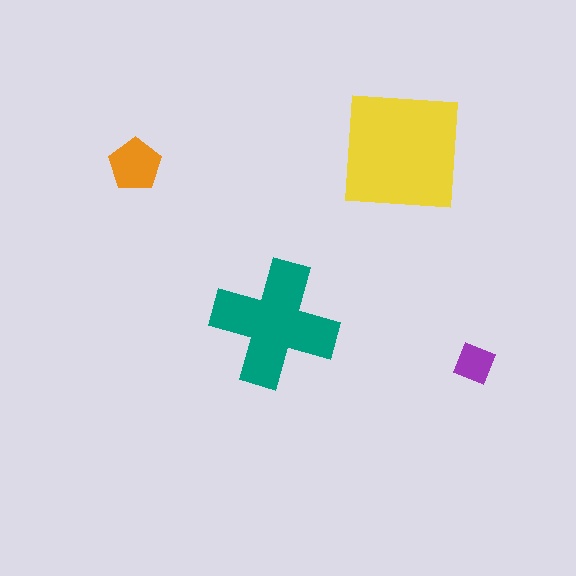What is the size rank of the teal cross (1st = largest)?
2nd.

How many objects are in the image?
There are 4 objects in the image.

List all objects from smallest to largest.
The purple diamond, the orange pentagon, the teal cross, the yellow square.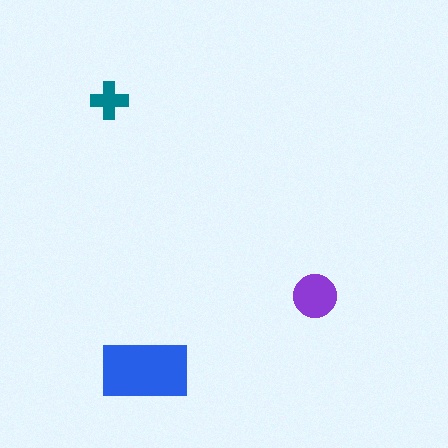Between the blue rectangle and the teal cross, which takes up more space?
The blue rectangle.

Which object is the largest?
The blue rectangle.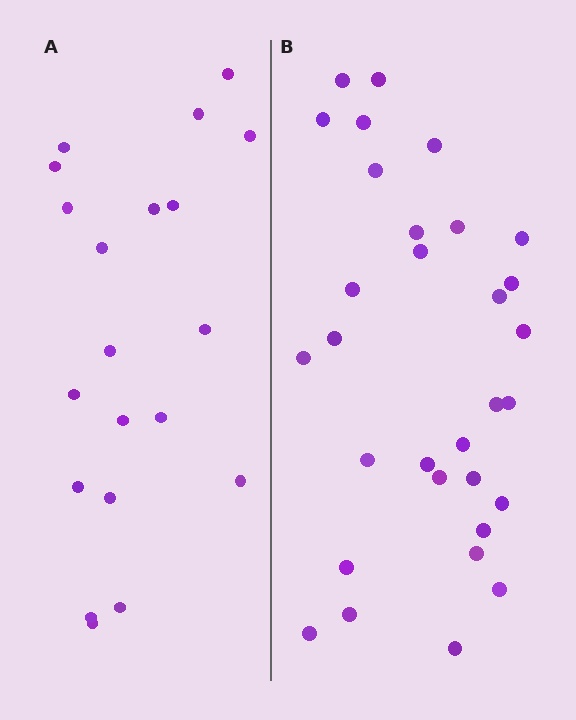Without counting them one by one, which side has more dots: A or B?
Region B (the right region) has more dots.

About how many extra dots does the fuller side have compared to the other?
Region B has roughly 12 or so more dots than region A.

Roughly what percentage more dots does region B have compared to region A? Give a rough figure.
About 55% more.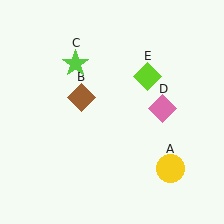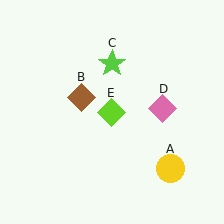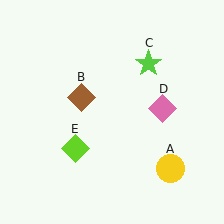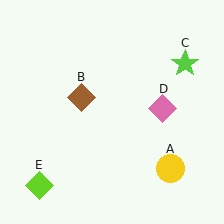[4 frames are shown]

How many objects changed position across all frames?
2 objects changed position: lime star (object C), lime diamond (object E).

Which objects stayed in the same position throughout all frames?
Yellow circle (object A) and brown diamond (object B) and pink diamond (object D) remained stationary.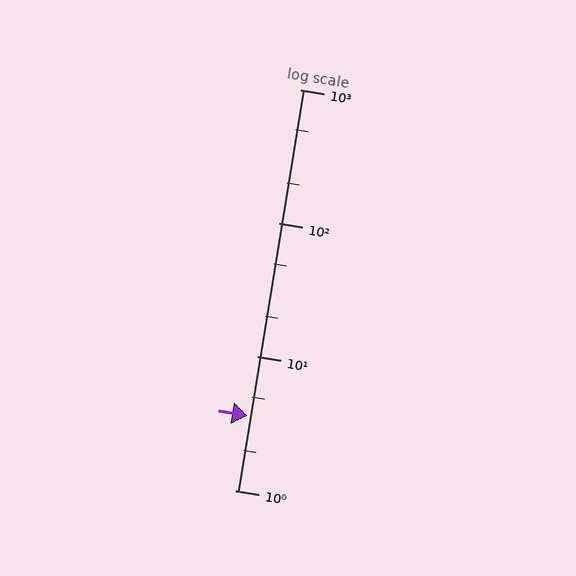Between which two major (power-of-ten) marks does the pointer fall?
The pointer is between 1 and 10.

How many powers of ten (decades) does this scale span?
The scale spans 3 decades, from 1 to 1000.